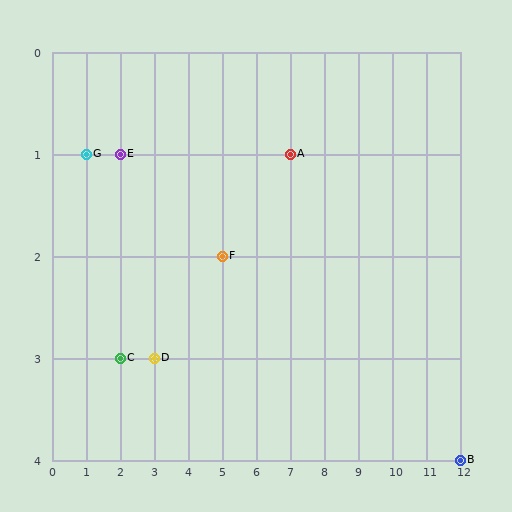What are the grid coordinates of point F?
Point F is at grid coordinates (5, 2).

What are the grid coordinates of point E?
Point E is at grid coordinates (2, 1).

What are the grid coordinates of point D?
Point D is at grid coordinates (3, 3).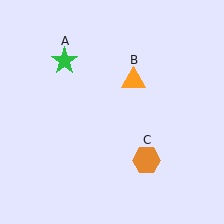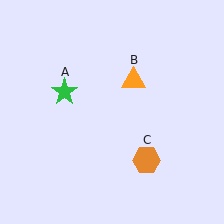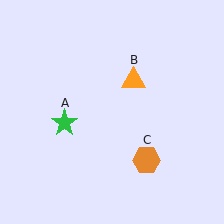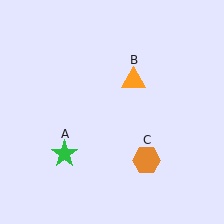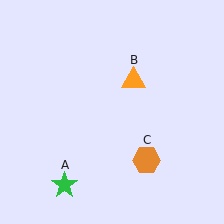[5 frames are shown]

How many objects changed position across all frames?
1 object changed position: green star (object A).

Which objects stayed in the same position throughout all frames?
Orange triangle (object B) and orange hexagon (object C) remained stationary.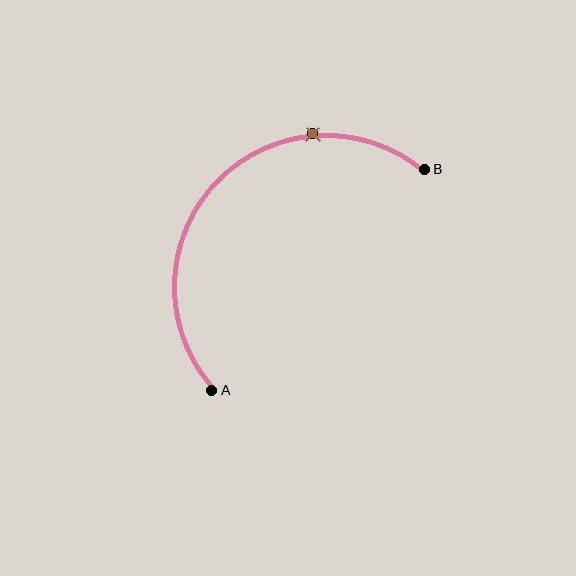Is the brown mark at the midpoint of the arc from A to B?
No. The brown mark lies on the arc but is closer to endpoint B. The arc midpoint would be at the point on the curve equidistant along the arc from both A and B.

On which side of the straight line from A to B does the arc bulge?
The arc bulges above and to the left of the straight line connecting A and B.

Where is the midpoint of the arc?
The arc midpoint is the point on the curve farthest from the straight line joining A and B. It sits above and to the left of that line.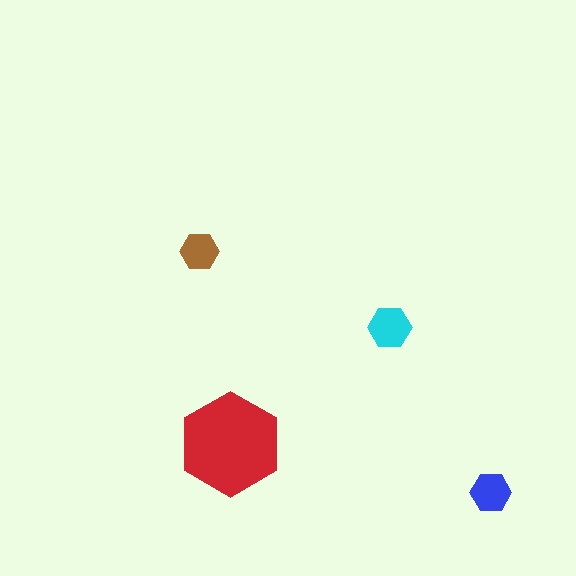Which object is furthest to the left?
The brown hexagon is leftmost.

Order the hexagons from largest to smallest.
the red one, the cyan one, the blue one, the brown one.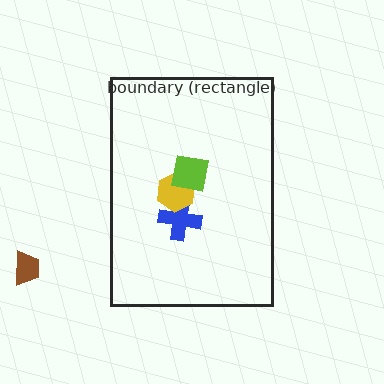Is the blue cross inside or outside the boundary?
Inside.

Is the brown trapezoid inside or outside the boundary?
Outside.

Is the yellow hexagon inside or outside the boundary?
Inside.